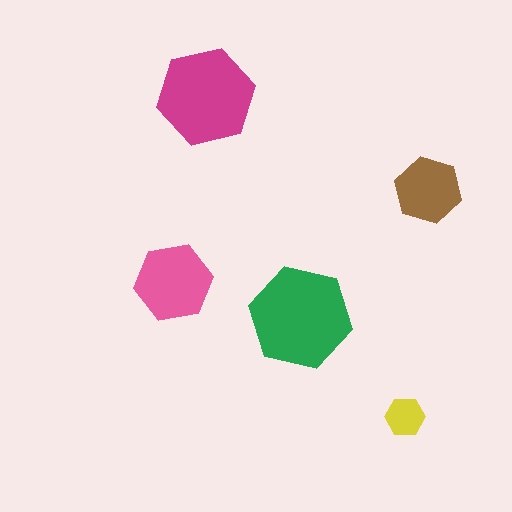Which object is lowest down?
The yellow hexagon is bottommost.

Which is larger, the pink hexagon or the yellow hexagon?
The pink one.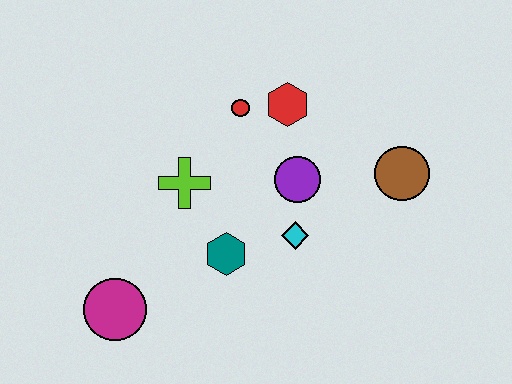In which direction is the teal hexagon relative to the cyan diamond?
The teal hexagon is to the left of the cyan diamond.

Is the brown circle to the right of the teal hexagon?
Yes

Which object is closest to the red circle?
The red hexagon is closest to the red circle.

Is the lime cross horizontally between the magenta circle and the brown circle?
Yes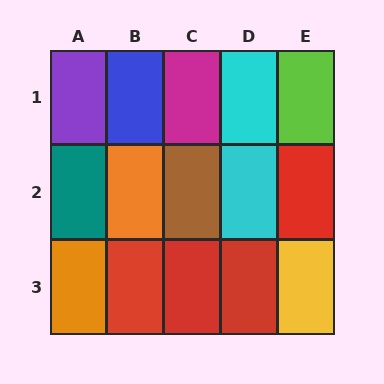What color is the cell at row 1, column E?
Lime.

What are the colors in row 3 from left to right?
Orange, red, red, red, yellow.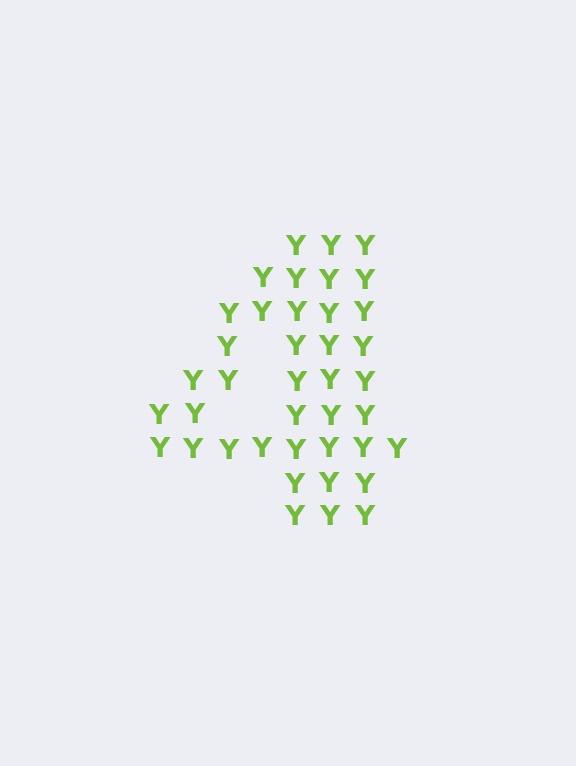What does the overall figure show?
The overall figure shows the digit 4.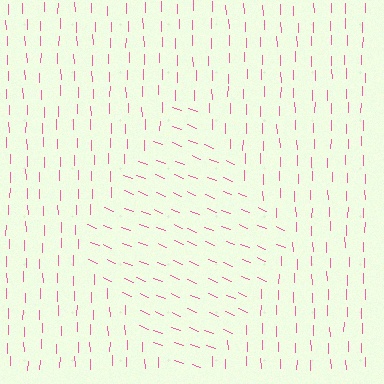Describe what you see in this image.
The image is filled with small pink line segments. A diamond region in the image has lines oriented differently from the surrounding lines, creating a visible texture boundary.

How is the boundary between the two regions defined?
The boundary is defined purely by a change in line orientation (approximately 68 degrees difference). All lines are the same color and thickness.